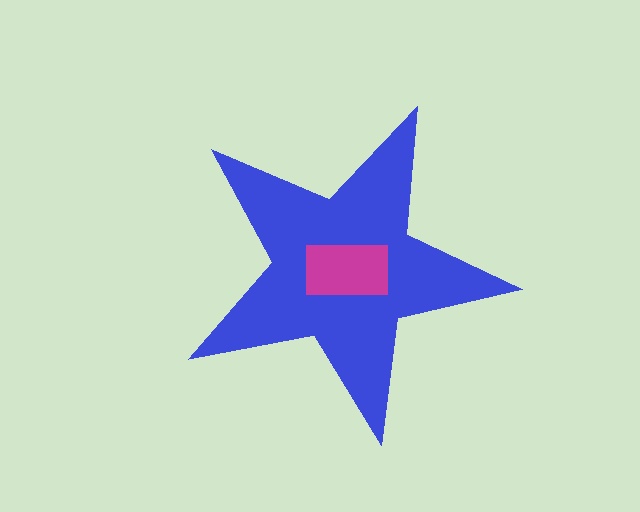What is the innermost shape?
The magenta rectangle.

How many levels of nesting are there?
2.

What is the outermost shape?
The blue star.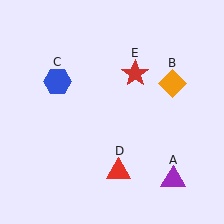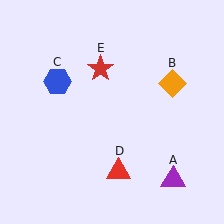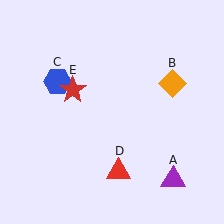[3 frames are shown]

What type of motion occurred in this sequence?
The red star (object E) rotated counterclockwise around the center of the scene.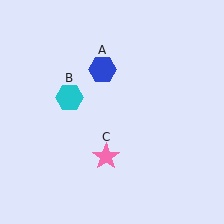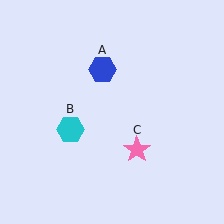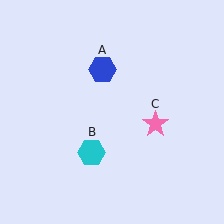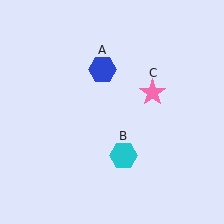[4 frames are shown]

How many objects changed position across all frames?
2 objects changed position: cyan hexagon (object B), pink star (object C).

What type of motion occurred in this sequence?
The cyan hexagon (object B), pink star (object C) rotated counterclockwise around the center of the scene.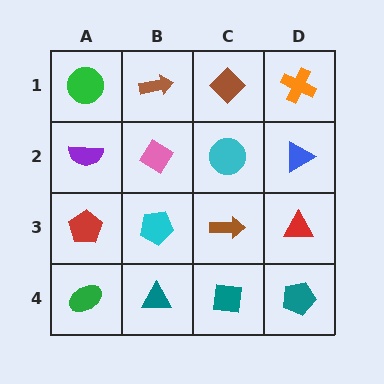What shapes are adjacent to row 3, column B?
A pink diamond (row 2, column B), a teal triangle (row 4, column B), a red pentagon (row 3, column A), a brown arrow (row 3, column C).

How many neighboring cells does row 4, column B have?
3.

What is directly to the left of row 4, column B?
A green ellipse.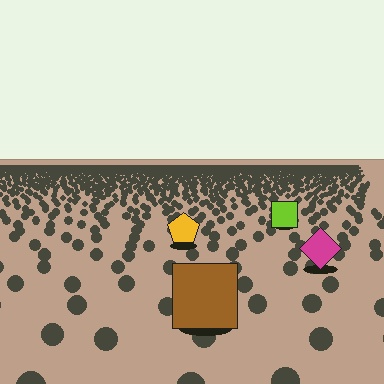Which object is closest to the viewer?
The brown square is closest. The texture marks near it are larger and more spread out.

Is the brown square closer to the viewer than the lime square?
Yes. The brown square is closer — you can tell from the texture gradient: the ground texture is coarser near it.